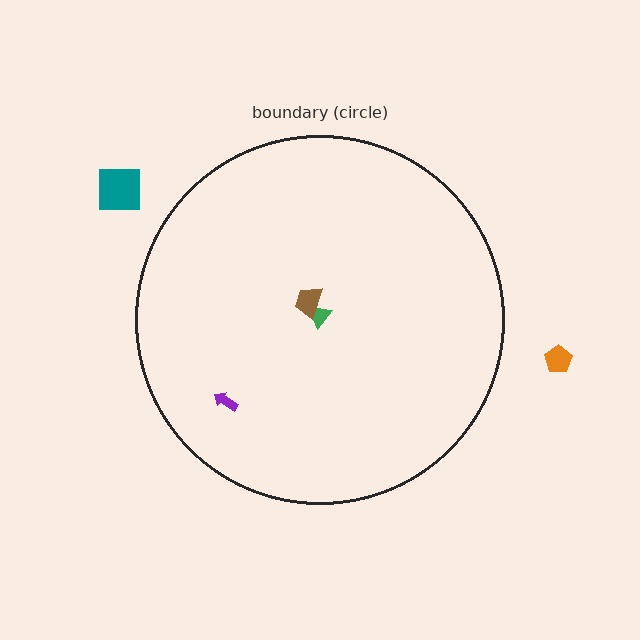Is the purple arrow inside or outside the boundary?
Inside.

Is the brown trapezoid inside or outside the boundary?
Inside.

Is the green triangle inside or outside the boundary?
Inside.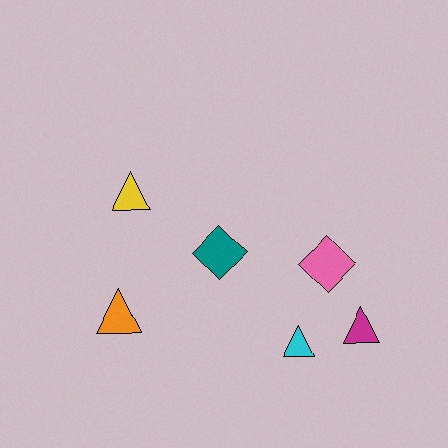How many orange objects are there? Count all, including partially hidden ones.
There is 1 orange object.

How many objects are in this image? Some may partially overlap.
There are 6 objects.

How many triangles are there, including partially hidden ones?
There are 4 triangles.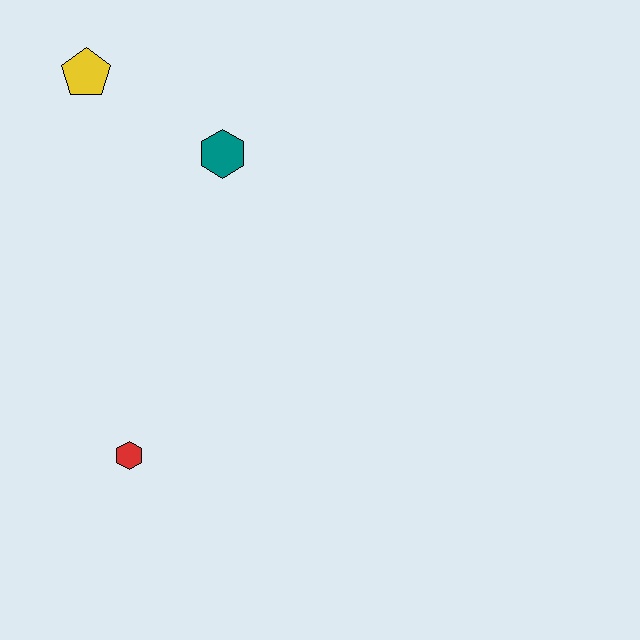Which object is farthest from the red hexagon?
The yellow pentagon is farthest from the red hexagon.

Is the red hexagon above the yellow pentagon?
No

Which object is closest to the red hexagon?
The teal hexagon is closest to the red hexagon.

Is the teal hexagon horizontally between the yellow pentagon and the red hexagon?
No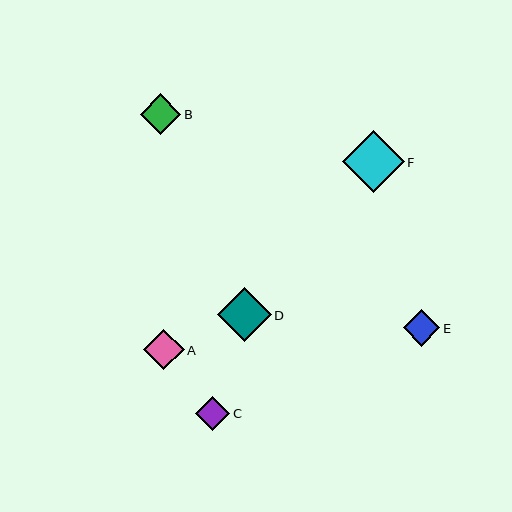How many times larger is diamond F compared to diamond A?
Diamond F is approximately 1.5 times the size of diamond A.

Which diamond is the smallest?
Diamond C is the smallest with a size of approximately 34 pixels.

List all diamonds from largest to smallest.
From largest to smallest: F, D, B, A, E, C.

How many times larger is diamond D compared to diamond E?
Diamond D is approximately 1.5 times the size of diamond E.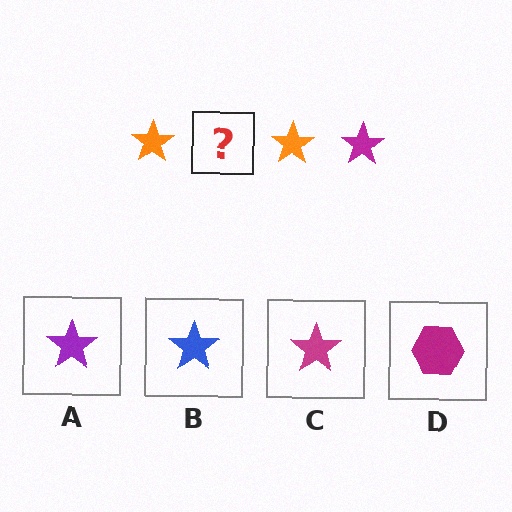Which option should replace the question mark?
Option C.